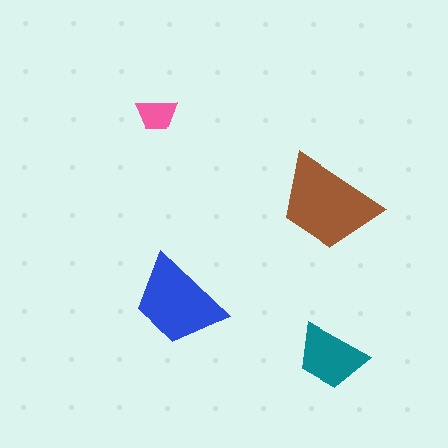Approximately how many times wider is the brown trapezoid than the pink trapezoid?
About 2.5 times wider.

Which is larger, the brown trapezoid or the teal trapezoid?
The brown one.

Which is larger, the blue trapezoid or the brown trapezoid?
The brown one.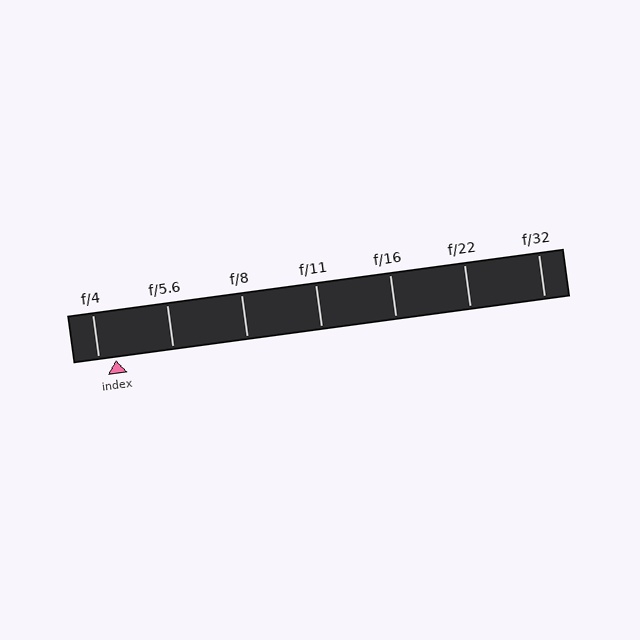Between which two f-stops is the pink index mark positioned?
The index mark is between f/4 and f/5.6.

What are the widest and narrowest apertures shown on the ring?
The widest aperture shown is f/4 and the narrowest is f/32.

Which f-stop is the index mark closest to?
The index mark is closest to f/4.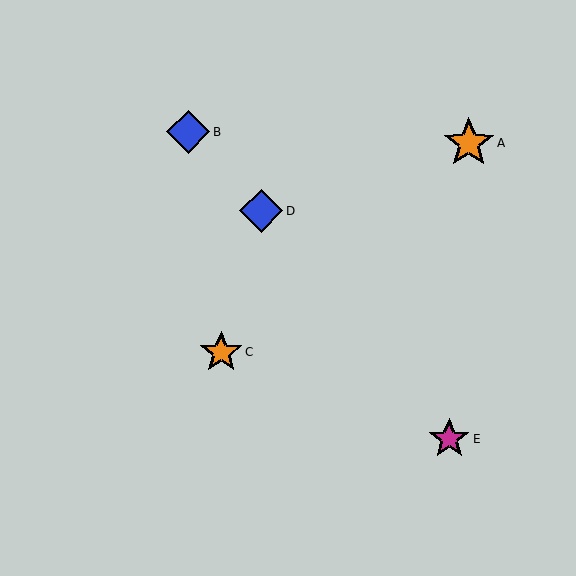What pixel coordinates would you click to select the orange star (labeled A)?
Click at (469, 143) to select the orange star A.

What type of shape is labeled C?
Shape C is an orange star.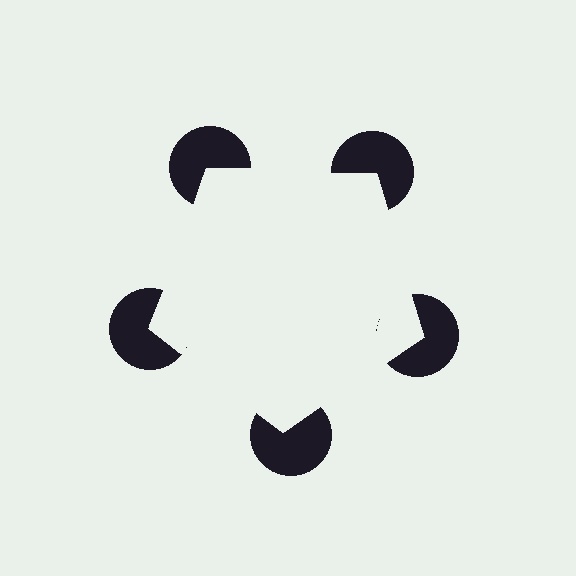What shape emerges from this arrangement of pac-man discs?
An illusory pentagon — its edges are inferred from the aligned wedge cuts in the pac-man discs, not physically drawn.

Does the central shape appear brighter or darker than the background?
It typically appears slightly brighter than the background, even though no actual brightness change is drawn.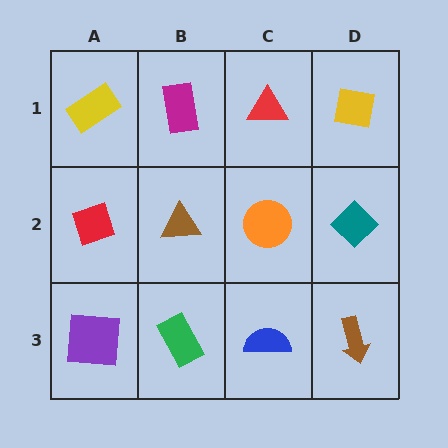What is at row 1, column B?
A magenta rectangle.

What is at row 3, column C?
A blue semicircle.